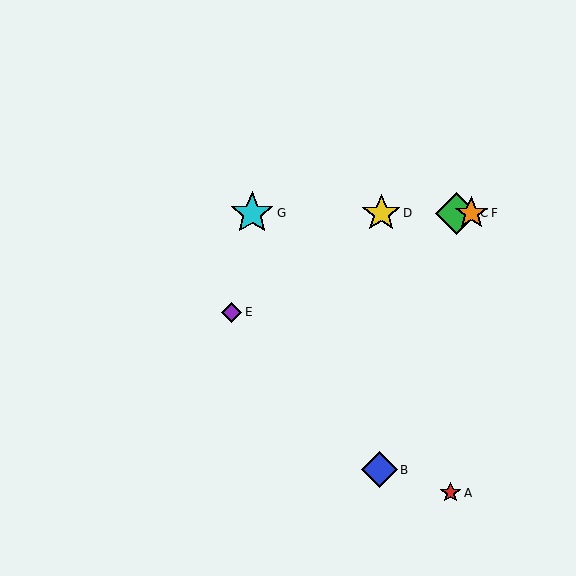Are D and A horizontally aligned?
No, D is at y≈213 and A is at y≈493.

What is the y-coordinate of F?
Object F is at y≈213.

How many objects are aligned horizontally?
4 objects (C, D, F, G) are aligned horizontally.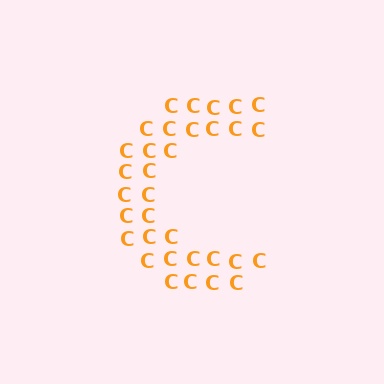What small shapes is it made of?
It is made of small letter C's.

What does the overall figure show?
The overall figure shows the letter C.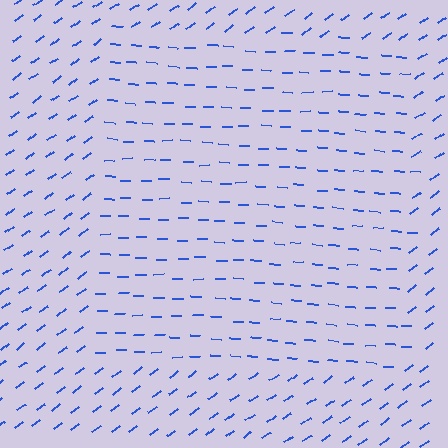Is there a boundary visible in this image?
Yes, there is a texture boundary formed by a change in line orientation.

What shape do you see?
I see a rectangle.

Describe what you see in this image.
The image is filled with small blue line segments. A rectangle region in the image has lines oriented differently from the surrounding lines, creating a visible texture boundary.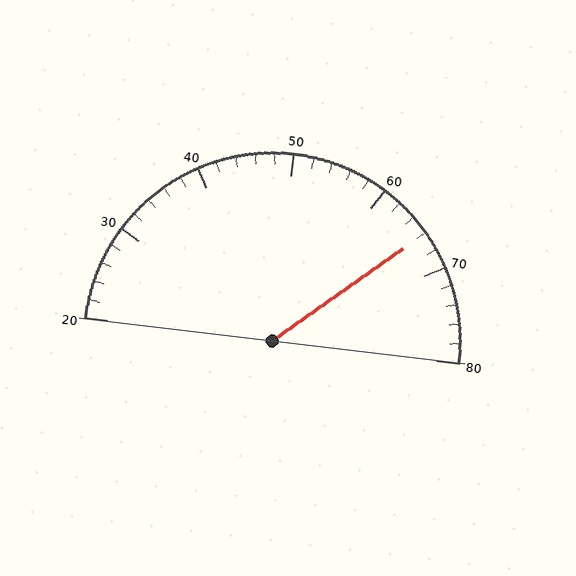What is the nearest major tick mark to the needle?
The nearest major tick mark is 70.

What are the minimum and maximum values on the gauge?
The gauge ranges from 20 to 80.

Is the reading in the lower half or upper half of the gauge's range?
The reading is in the upper half of the range (20 to 80).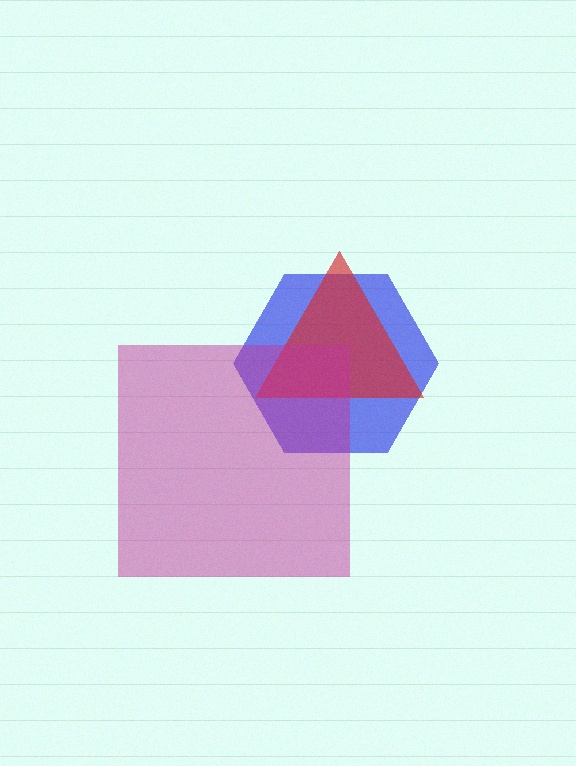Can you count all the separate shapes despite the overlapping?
Yes, there are 3 separate shapes.